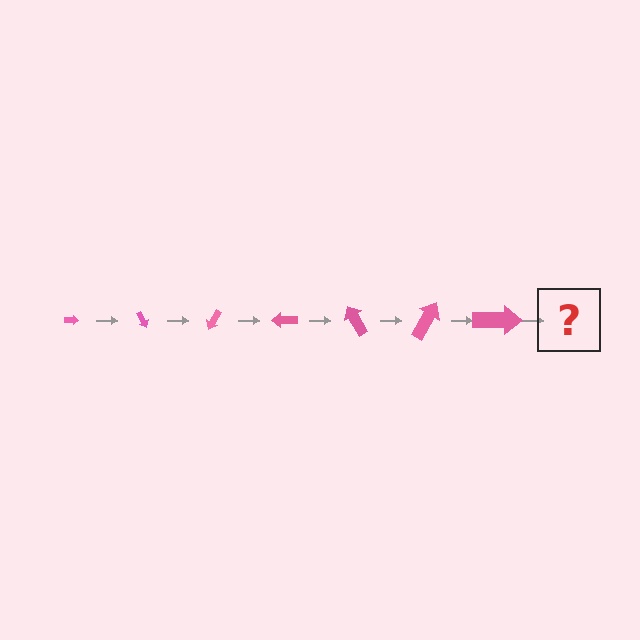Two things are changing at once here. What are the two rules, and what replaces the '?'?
The two rules are that the arrow grows larger each step and it rotates 60 degrees each step. The '?' should be an arrow, larger than the previous one and rotated 420 degrees from the start.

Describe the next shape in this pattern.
It should be an arrow, larger than the previous one and rotated 420 degrees from the start.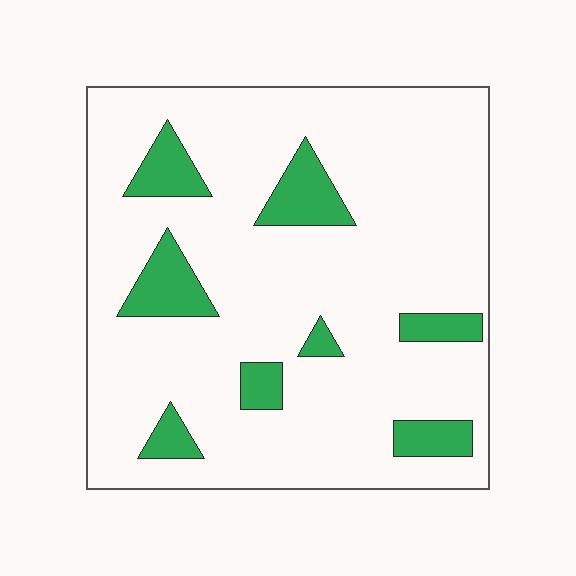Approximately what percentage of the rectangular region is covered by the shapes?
Approximately 15%.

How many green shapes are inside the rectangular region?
8.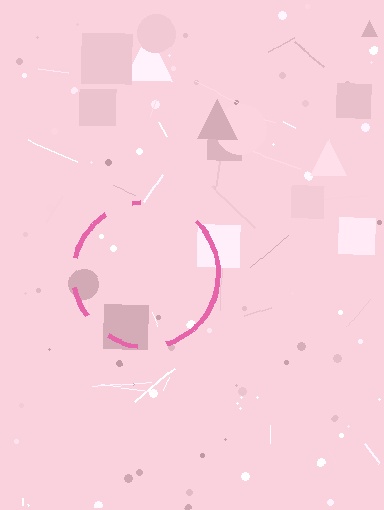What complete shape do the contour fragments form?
The contour fragments form a circle.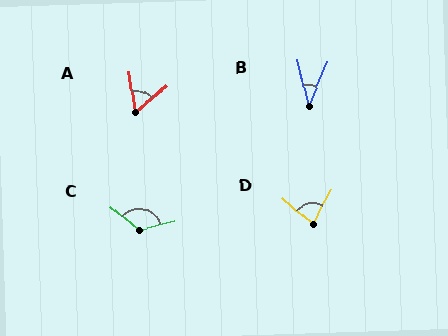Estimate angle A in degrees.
Approximately 60 degrees.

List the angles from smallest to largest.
B (36°), A (60°), D (77°), C (126°).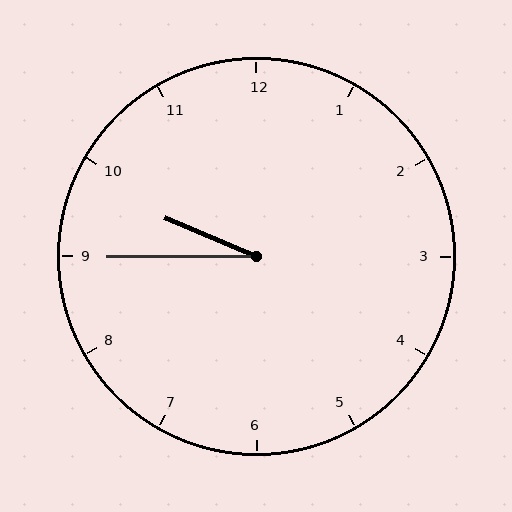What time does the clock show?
9:45.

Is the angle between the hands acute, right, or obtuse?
It is acute.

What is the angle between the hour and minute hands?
Approximately 22 degrees.